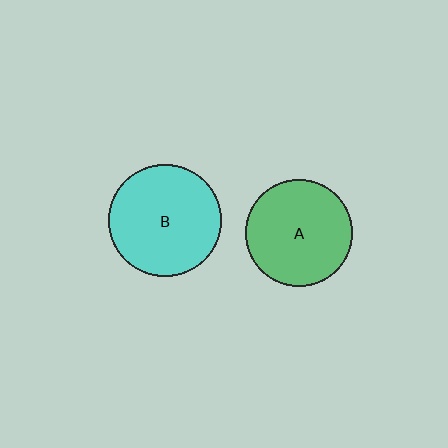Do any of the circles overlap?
No, none of the circles overlap.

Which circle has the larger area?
Circle B (cyan).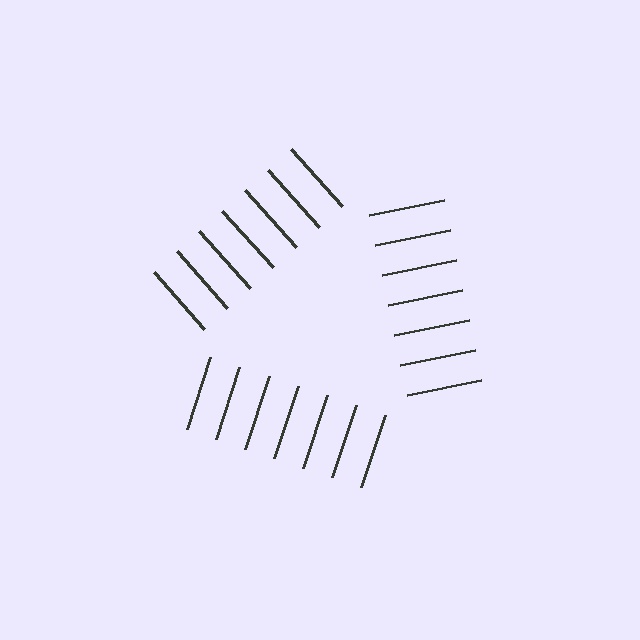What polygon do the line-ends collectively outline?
An illusory triangle — the line segments terminate on its edges but no continuous stroke is drawn.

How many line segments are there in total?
21 — 7 along each of the 3 edges.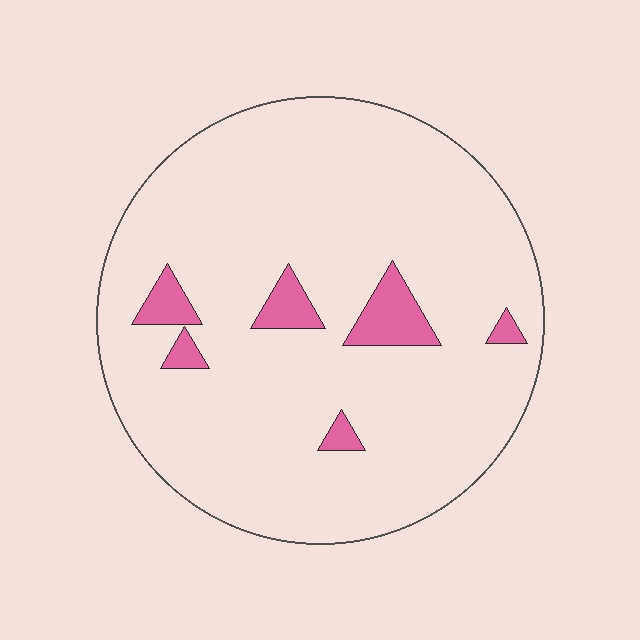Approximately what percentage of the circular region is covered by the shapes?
Approximately 10%.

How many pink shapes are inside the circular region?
6.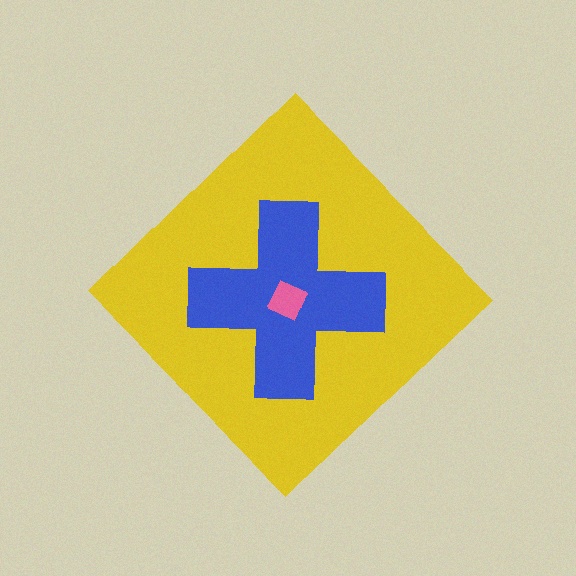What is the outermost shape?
The yellow diamond.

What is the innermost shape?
The pink square.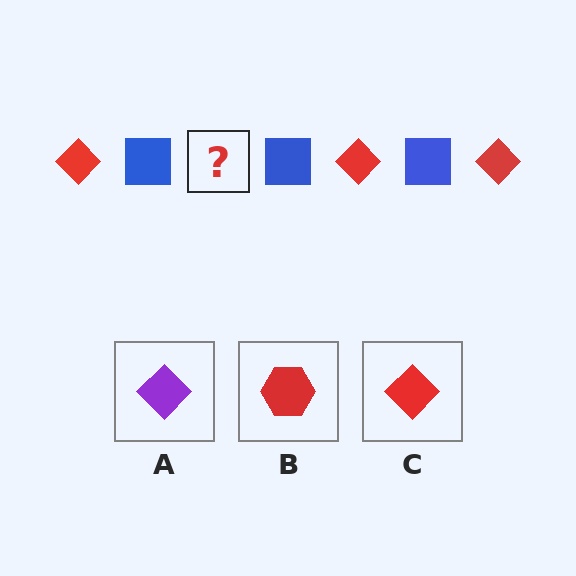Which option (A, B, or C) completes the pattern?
C.